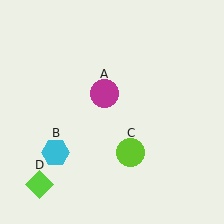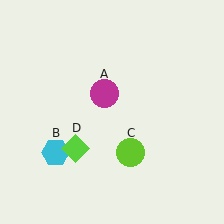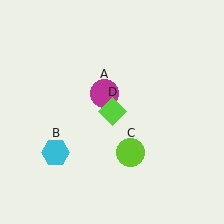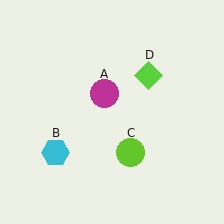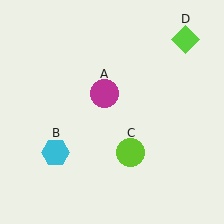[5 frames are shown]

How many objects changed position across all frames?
1 object changed position: lime diamond (object D).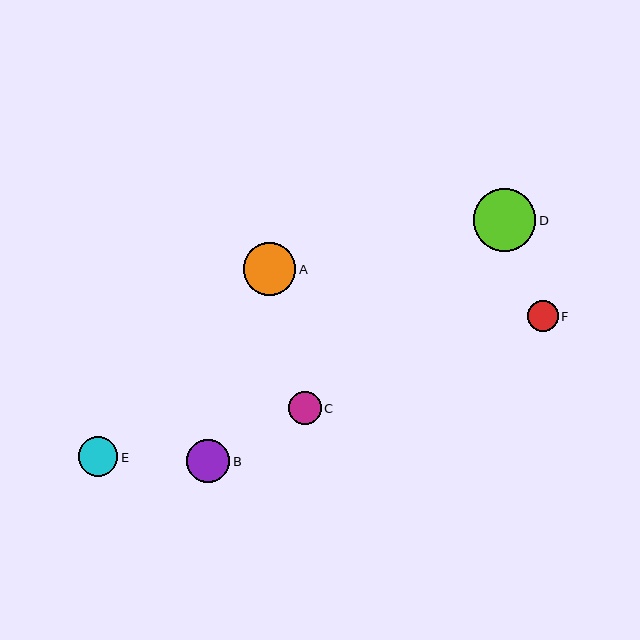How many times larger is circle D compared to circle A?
Circle D is approximately 1.2 times the size of circle A.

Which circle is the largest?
Circle D is the largest with a size of approximately 62 pixels.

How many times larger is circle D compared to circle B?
Circle D is approximately 1.4 times the size of circle B.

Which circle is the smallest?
Circle F is the smallest with a size of approximately 31 pixels.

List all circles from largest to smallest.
From largest to smallest: D, A, B, E, C, F.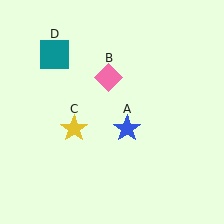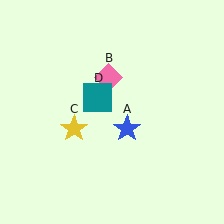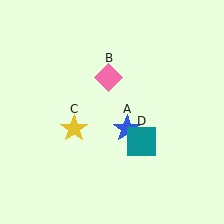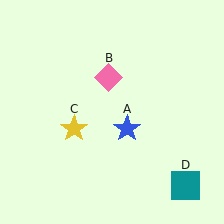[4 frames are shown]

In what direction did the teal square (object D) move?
The teal square (object D) moved down and to the right.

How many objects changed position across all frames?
1 object changed position: teal square (object D).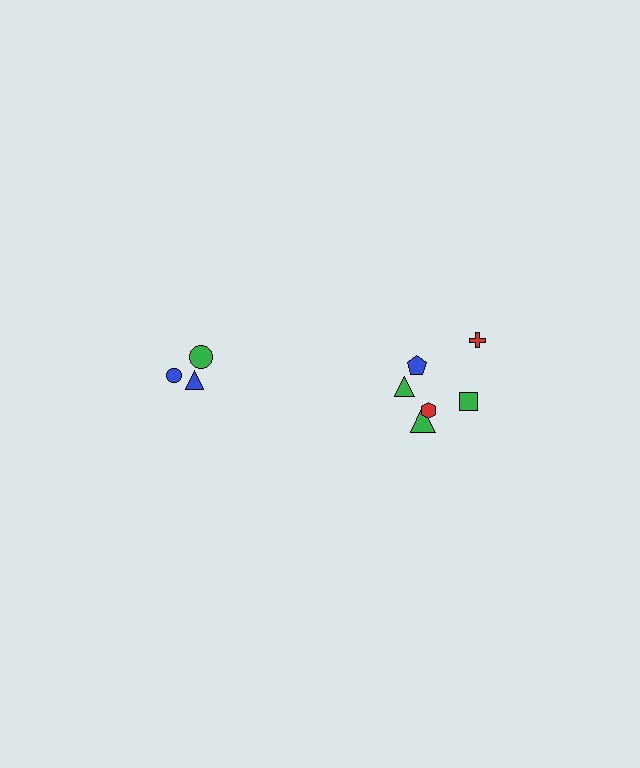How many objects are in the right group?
There are 6 objects.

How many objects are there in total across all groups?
There are 9 objects.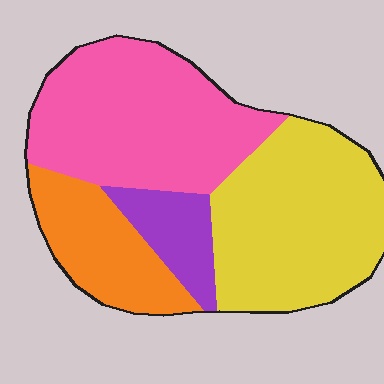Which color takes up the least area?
Purple, at roughly 10%.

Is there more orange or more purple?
Orange.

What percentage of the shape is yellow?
Yellow covers 36% of the shape.